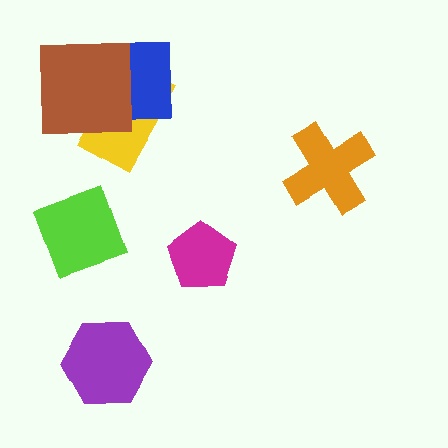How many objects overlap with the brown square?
2 objects overlap with the brown square.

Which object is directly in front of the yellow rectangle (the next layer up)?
The blue square is directly in front of the yellow rectangle.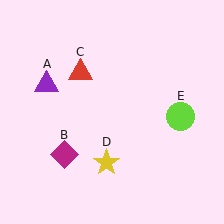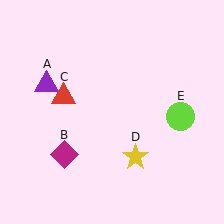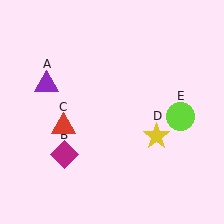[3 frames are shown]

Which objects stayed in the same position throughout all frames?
Purple triangle (object A) and magenta diamond (object B) and lime circle (object E) remained stationary.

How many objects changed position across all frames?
2 objects changed position: red triangle (object C), yellow star (object D).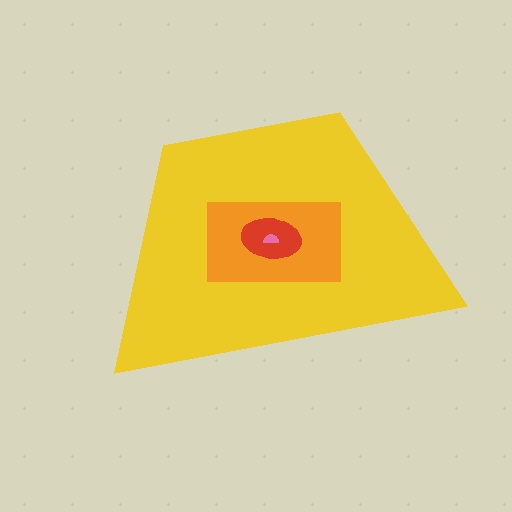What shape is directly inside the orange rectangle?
The red ellipse.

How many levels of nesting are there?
4.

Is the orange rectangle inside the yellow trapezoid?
Yes.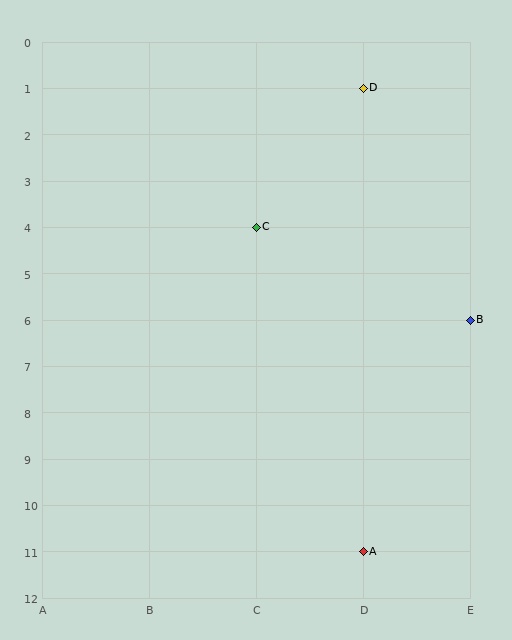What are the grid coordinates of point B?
Point B is at grid coordinates (E, 6).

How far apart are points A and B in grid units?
Points A and B are 1 column and 5 rows apart (about 5.1 grid units diagonally).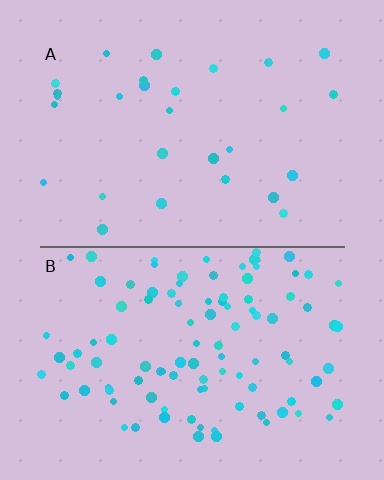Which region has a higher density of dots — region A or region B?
B (the bottom).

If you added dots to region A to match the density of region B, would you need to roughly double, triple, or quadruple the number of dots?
Approximately quadruple.